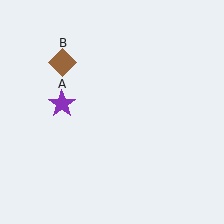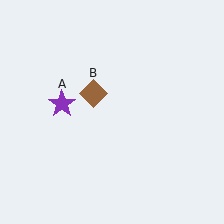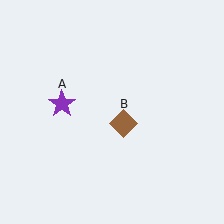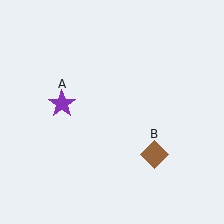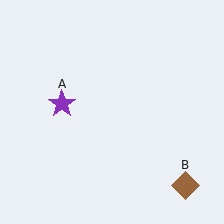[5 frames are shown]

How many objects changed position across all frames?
1 object changed position: brown diamond (object B).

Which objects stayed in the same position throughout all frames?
Purple star (object A) remained stationary.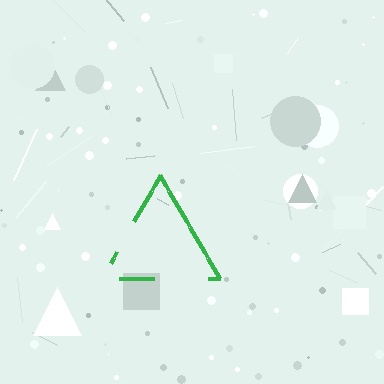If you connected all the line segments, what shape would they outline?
They would outline a triangle.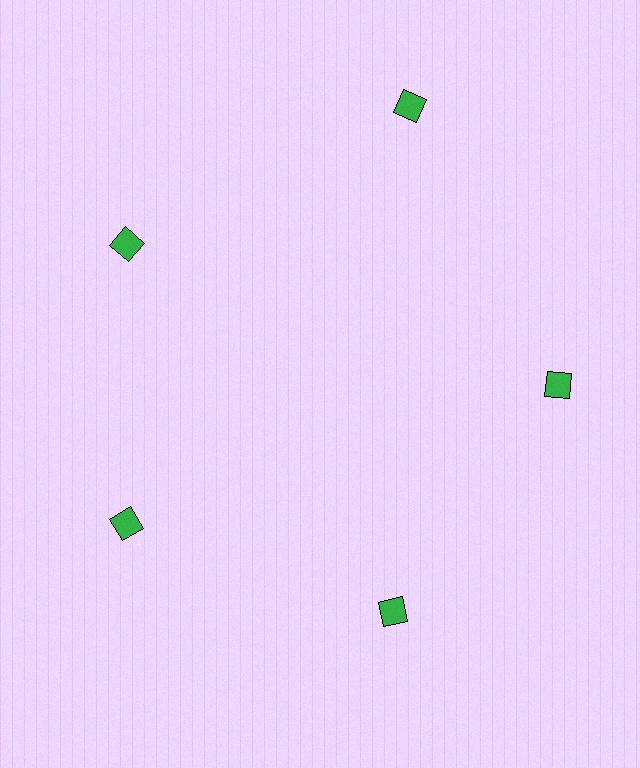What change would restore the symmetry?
The symmetry would be restored by moving it inward, back onto the ring so that all 5 squares sit at equal angles and equal distance from the center.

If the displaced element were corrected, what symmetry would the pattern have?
It would have 5-fold rotational symmetry — the pattern would map onto itself every 72 degrees.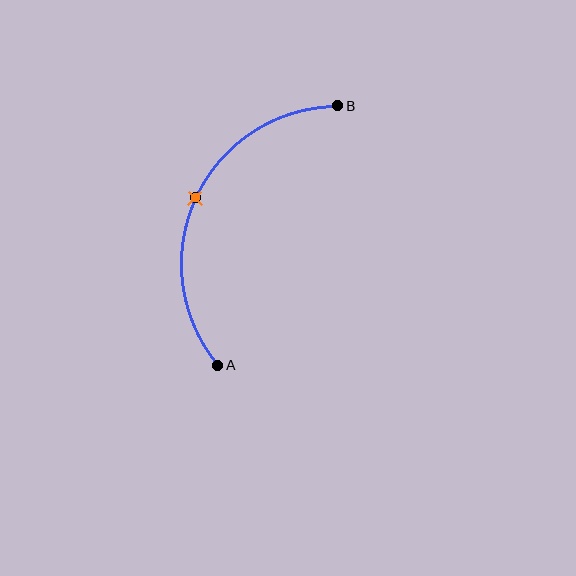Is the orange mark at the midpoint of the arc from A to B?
Yes. The orange mark lies on the arc at equal arc-length from both A and B — it is the arc midpoint.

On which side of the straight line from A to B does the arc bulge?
The arc bulges to the left of the straight line connecting A and B.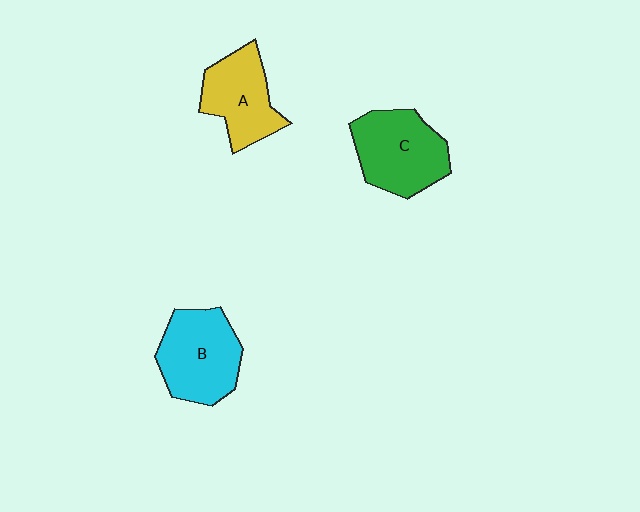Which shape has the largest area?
Shape C (green).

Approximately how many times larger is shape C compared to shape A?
Approximately 1.2 times.